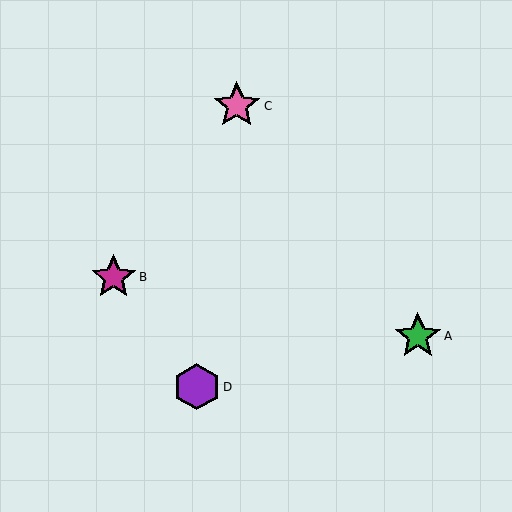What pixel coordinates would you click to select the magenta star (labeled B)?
Click at (114, 277) to select the magenta star B.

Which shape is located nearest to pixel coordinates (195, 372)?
The purple hexagon (labeled D) at (197, 387) is nearest to that location.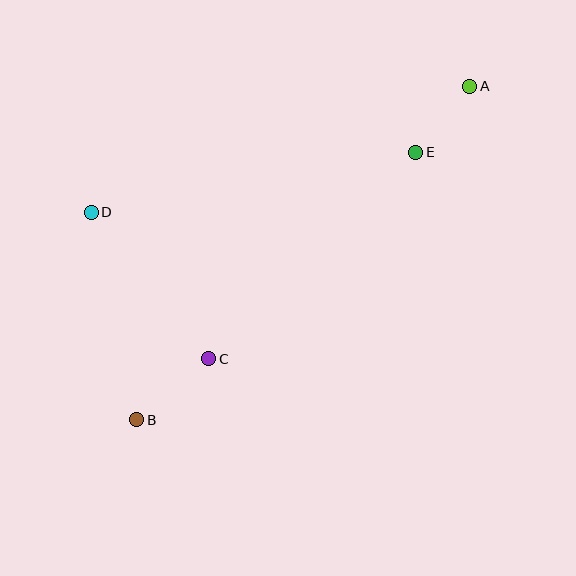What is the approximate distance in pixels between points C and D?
The distance between C and D is approximately 188 pixels.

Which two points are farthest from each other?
Points A and B are farthest from each other.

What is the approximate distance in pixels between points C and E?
The distance between C and E is approximately 293 pixels.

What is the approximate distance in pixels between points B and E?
The distance between B and E is approximately 387 pixels.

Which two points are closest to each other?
Points A and E are closest to each other.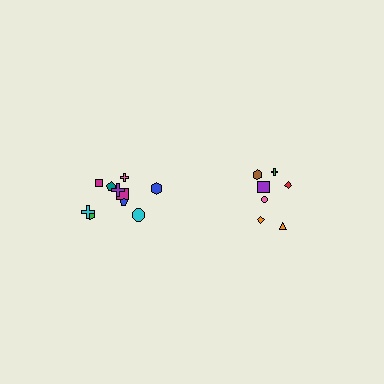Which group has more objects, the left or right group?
The left group.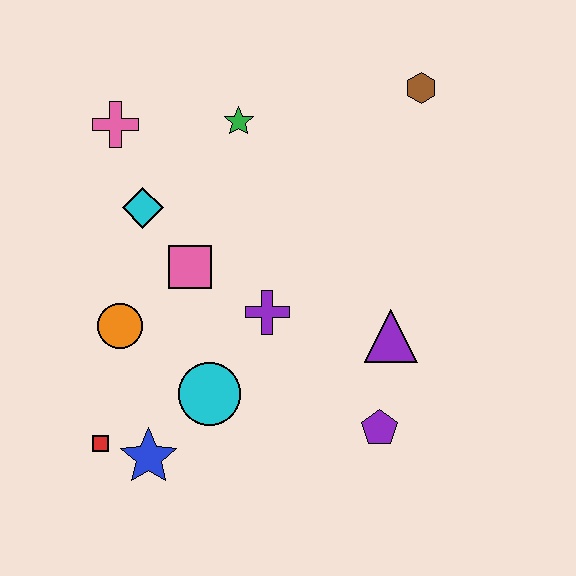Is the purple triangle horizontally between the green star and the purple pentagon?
No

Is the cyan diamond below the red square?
No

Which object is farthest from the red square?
The brown hexagon is farthest from the red square.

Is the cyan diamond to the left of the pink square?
Yes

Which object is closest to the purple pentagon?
The purple triangle is closest to the purple pentagon.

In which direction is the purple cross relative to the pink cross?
The purple cross is below the pink cross.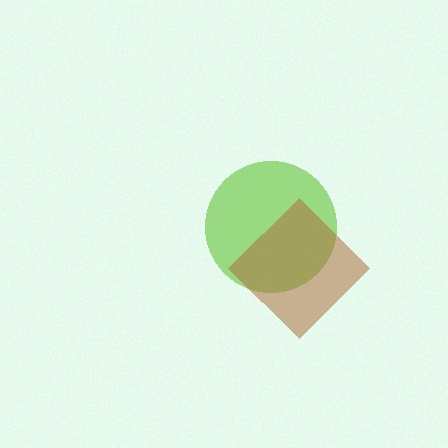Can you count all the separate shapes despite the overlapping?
Yes, there are 2 separate shapes.